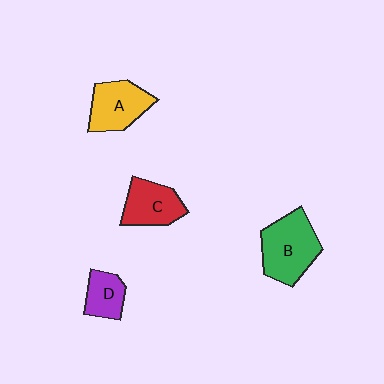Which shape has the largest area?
Shape B (green).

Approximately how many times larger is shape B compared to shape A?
Approximately 1.3 times.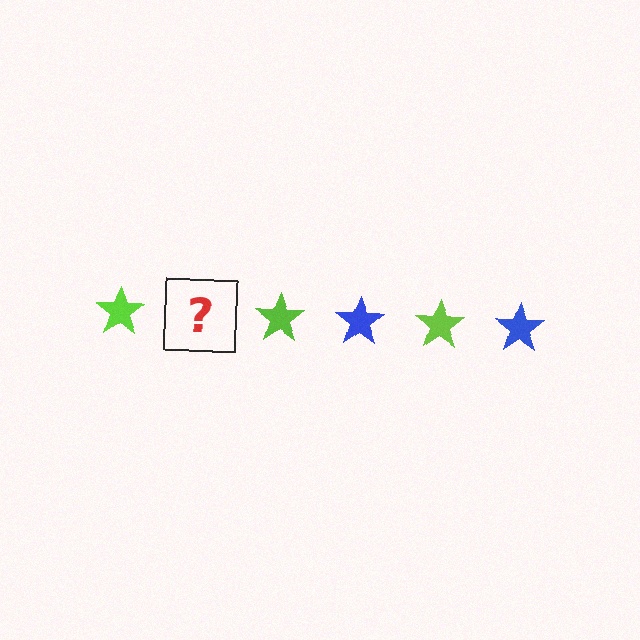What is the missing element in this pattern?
The missing element is a blue star.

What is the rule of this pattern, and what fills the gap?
The rule is that the pattern cycles through lime, blue stars. The gap should be filled with a blue star.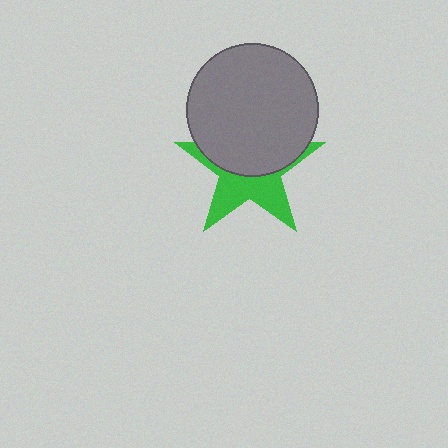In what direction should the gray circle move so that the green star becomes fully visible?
The gray circle should move up. That is the shortest direction to clear the overlap and leave the green star fully visible.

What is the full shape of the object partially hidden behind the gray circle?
The partially hidden object is a green star.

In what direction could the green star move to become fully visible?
The green star could move down. That would shift it out from behind the gray circle entirely.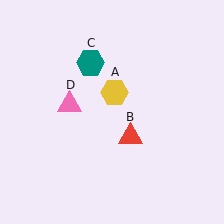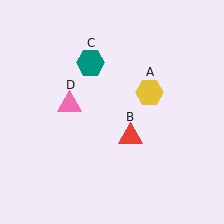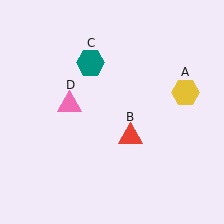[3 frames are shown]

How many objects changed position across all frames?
1 object changed position: yellow hexagon (object A).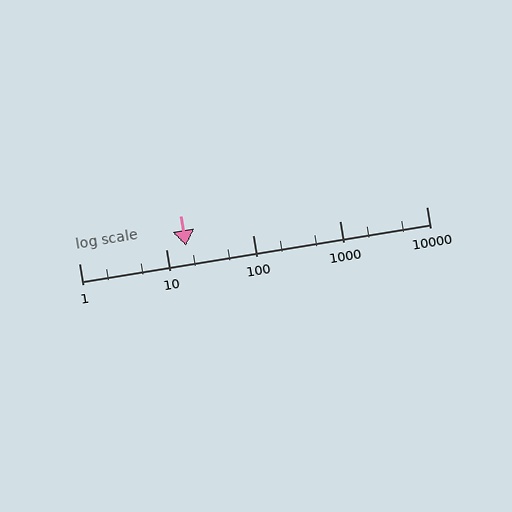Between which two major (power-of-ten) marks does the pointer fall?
The pointer is between 10 and 100.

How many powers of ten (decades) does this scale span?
The scale spans 4 decades, from 1 to 10000.